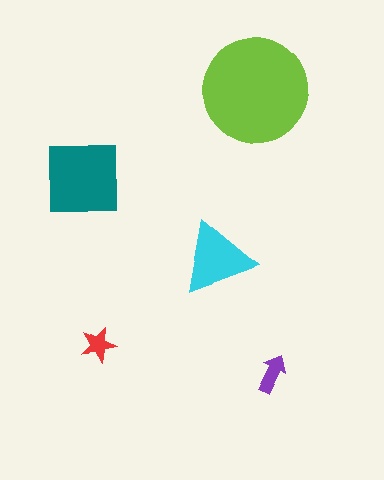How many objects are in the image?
There are 5 objects in the image.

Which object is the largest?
The lime circle.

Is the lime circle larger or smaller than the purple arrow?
Larger.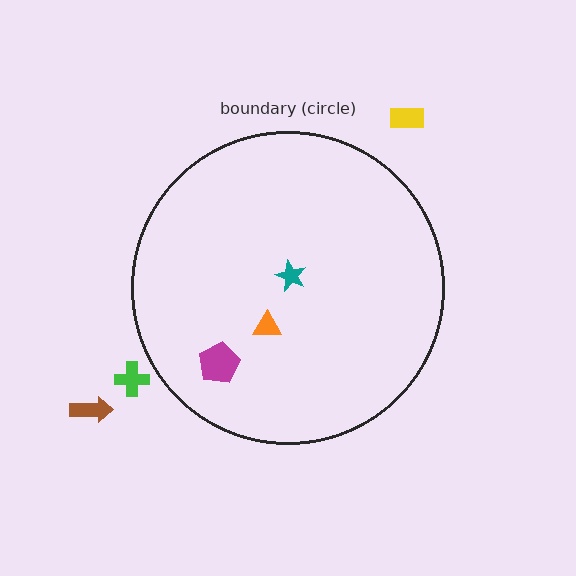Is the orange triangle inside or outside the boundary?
Inside.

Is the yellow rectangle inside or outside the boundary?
Outside.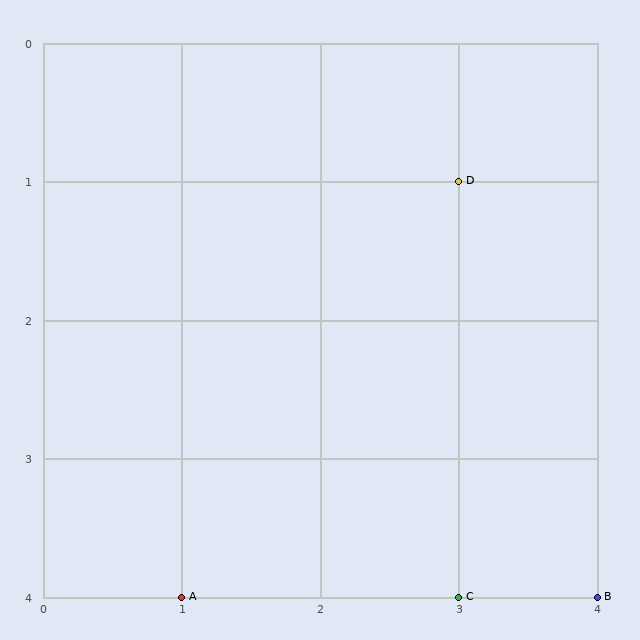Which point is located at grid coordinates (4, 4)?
Point B is at (4, 4).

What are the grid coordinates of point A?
Point A is at grid coordinates (1, 4).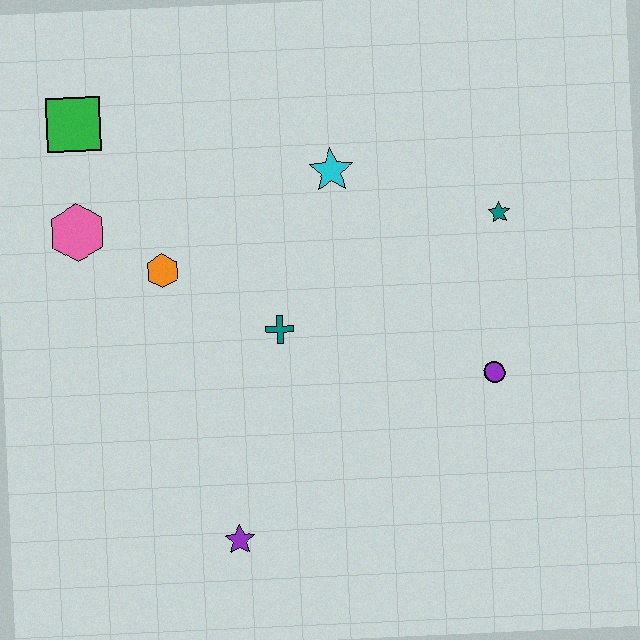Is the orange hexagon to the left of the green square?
No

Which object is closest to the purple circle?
The teal star is closest to the purple circle.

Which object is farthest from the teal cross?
The green square is farthest from the teal cross.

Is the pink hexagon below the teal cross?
No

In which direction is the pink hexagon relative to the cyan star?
The pink hexagon is to the left of the cyan star.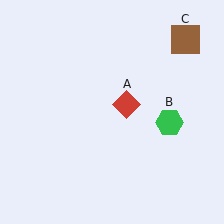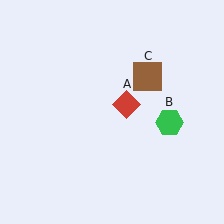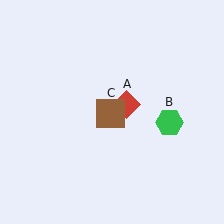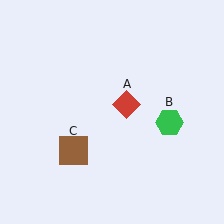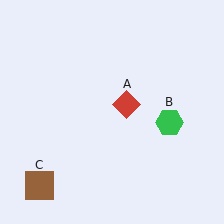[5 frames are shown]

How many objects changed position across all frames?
1 object changed position: brown square (object C).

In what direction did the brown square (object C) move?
The brown square (object C) moved down and to the left.